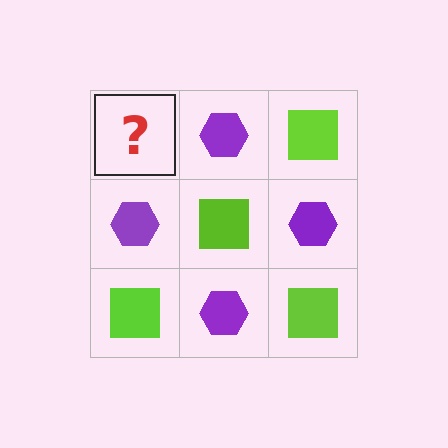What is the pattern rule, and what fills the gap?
The rule is that it alternates lime square and purple hexagon in a checkerboard pattern. The gap should be filled with a lime square.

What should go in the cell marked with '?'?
The missing cell should contain a lime square.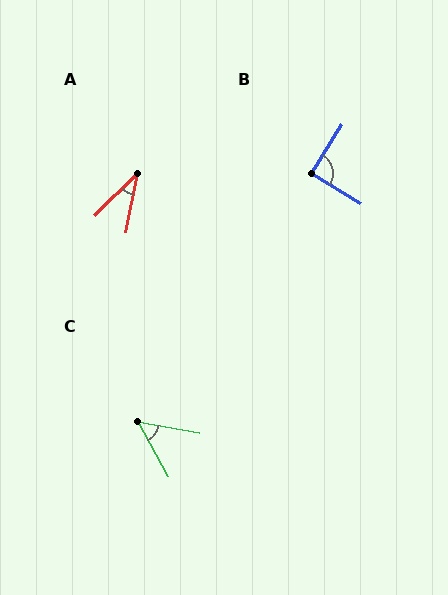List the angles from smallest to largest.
A (34°), C (51°), B (90°).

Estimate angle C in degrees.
Approximately 51 degrees.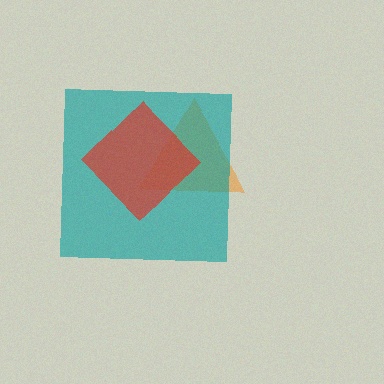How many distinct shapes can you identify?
There are 3 distinct shapes: an orange triangle, a teal square, a red diamond.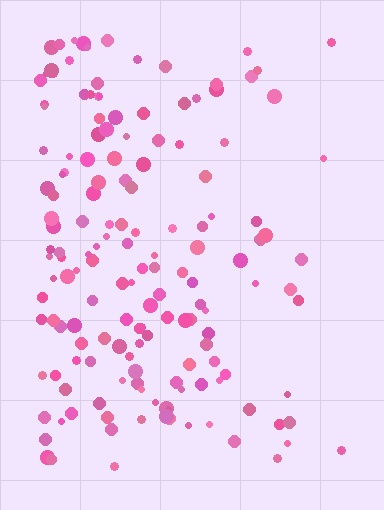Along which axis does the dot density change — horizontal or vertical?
Horizontal.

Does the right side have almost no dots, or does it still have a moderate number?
Still a moderate number, just noticeably fewer than the left.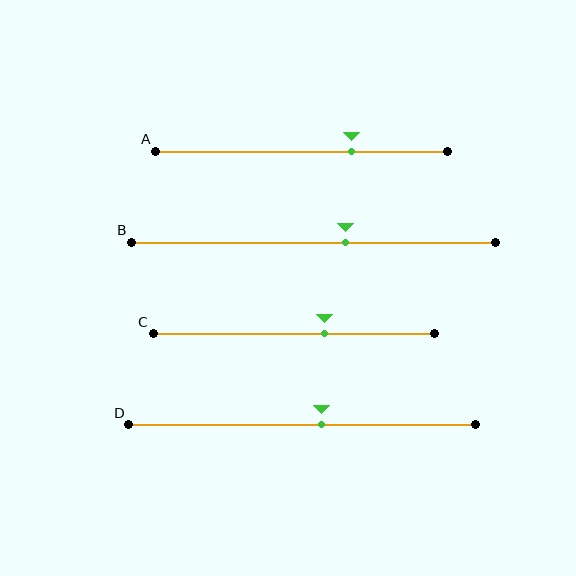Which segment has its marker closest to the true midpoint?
Segment D has its marker closest to the true midpoint.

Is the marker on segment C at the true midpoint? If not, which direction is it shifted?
No, the marker on segment C is shifted to the right by about 11% of the segment length.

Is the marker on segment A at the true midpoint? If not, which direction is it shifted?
No, the marker on segment A is shifted to the right by about 17% of the segment length.